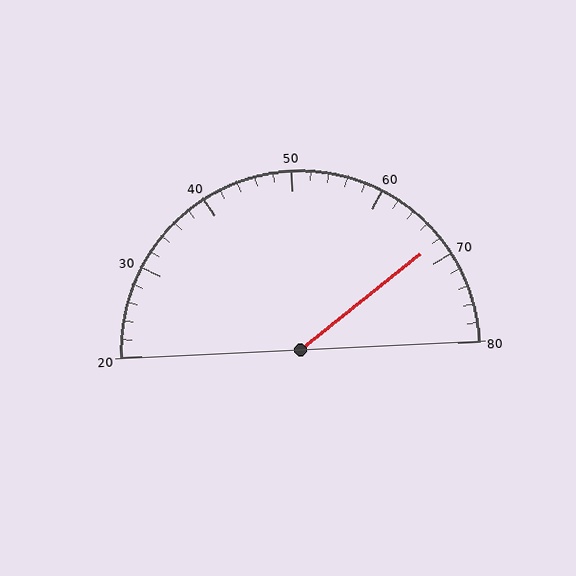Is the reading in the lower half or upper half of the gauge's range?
The reading is in the upper half of the range (20 to 80).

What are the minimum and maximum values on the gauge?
The gauge ranges from 20 to 80.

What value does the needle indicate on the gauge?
The needle indicates approximately 68.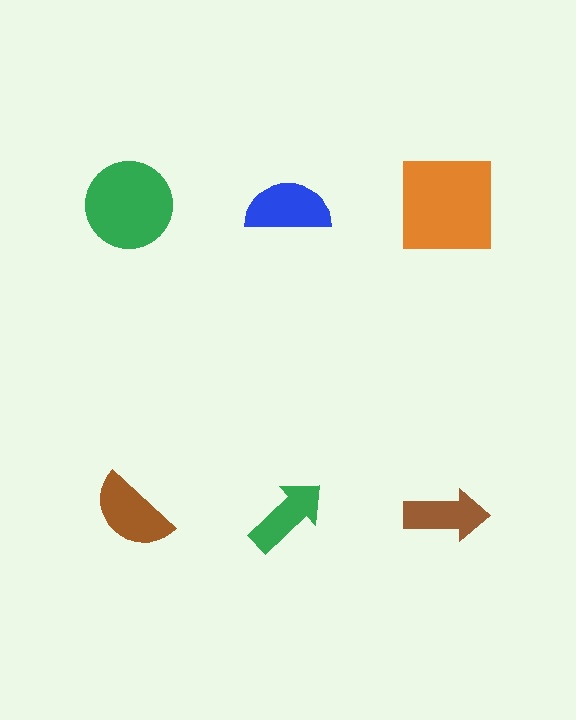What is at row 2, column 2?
A green arrow.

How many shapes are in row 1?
3 shapes.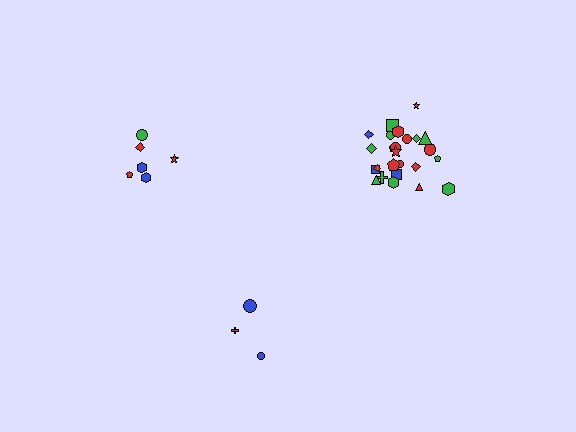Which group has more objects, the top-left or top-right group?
The top-right group.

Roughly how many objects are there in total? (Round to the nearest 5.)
Roughly 35 objects in total.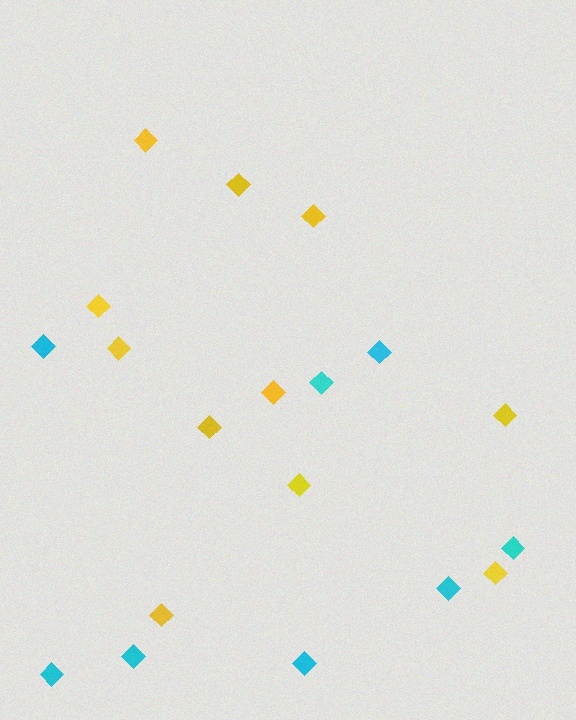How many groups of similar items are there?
There are 2 groups: one group of yellow diamonds (11) and one group of cyan diamonds (8).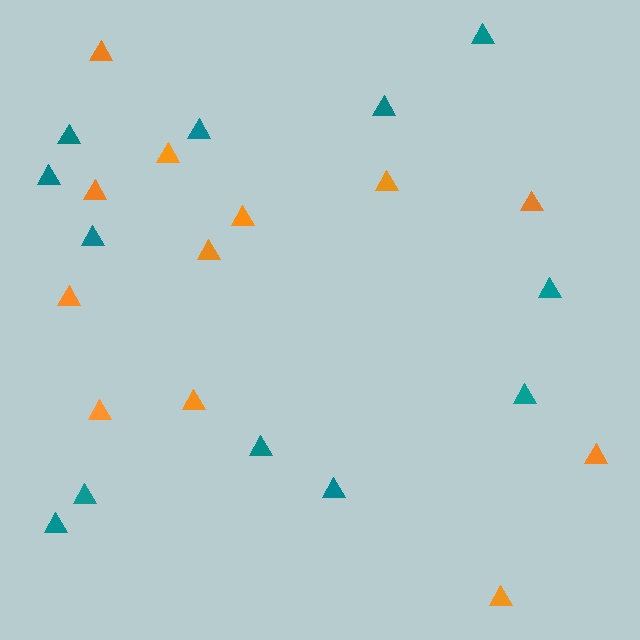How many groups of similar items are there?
There are 2 groups: one group of teal triangles (12) and one group of orange triangles (12).